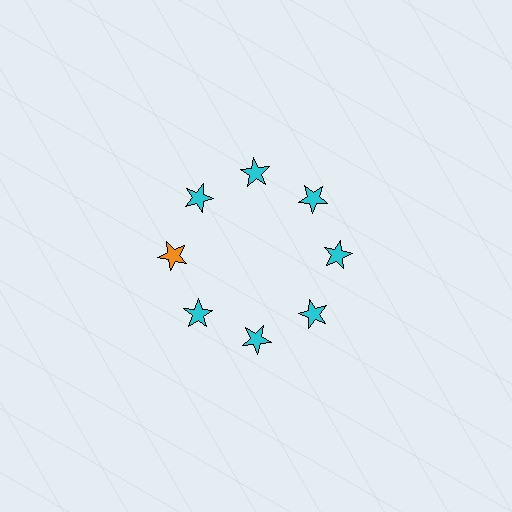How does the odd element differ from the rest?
It has a different color: orange instead of cyan.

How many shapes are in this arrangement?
There are 8 shapes arranged in a ring pattern.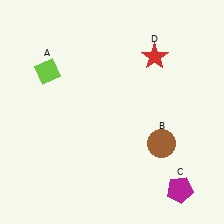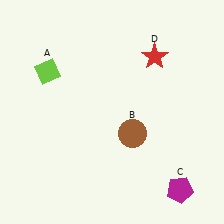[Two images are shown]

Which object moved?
The brown circle (B) moved left.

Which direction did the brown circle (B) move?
The brown circle (B) moved left.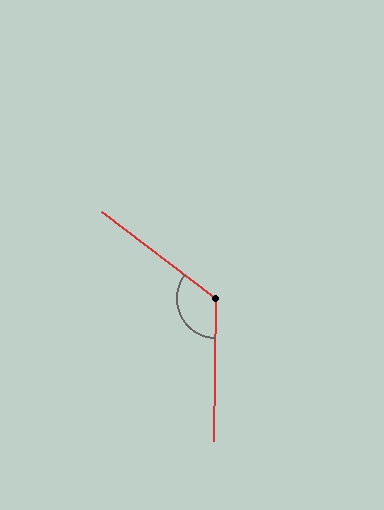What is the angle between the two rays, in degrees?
Approximately 126 degrees.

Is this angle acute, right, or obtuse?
It is obtuse.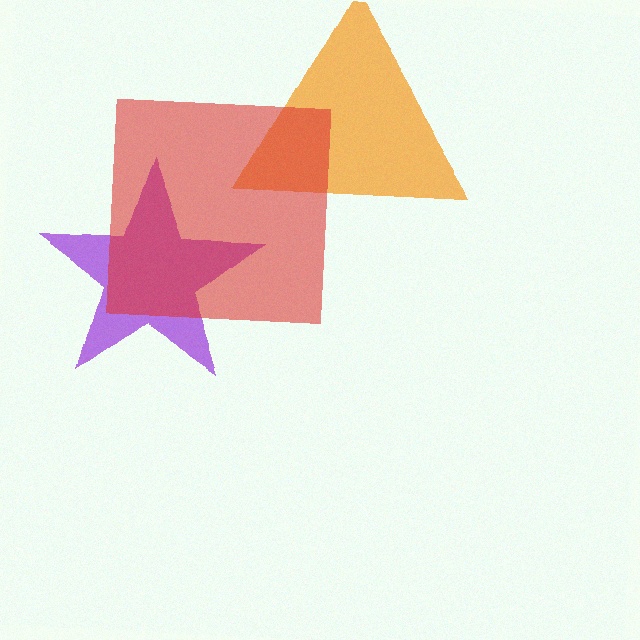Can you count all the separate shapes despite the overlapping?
Yes, there are 3 separate shapes.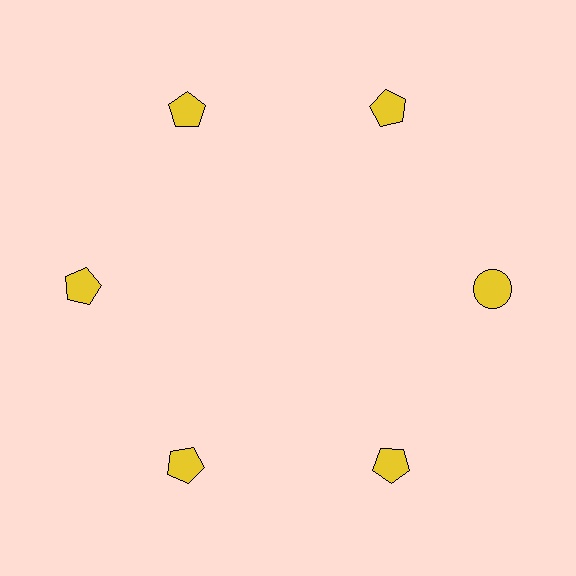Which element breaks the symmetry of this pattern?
The yellow circle at roughly the 3 o'clock position breaks the symmetry. All other shapes are yellow pentagons.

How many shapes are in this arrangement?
There are 6 shapes arranged in a ring pattern.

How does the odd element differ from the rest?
It has a different shape: circle instead of pentagon.